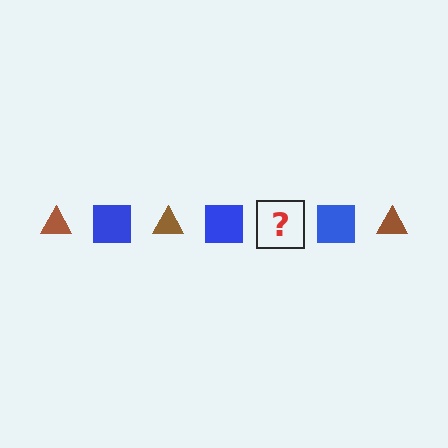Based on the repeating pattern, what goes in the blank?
The blank should be a brown triangle.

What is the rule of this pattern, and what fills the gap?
The rule is that the pattern alternates between brown triangle and blue square. The gap should be filled with a brown triangle.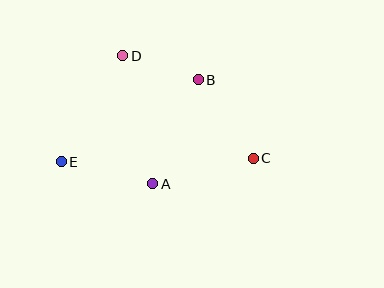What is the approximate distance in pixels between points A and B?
The distance between A and B is approximately 114 pixels.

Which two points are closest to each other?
Points B and D are closest to each other.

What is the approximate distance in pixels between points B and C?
The distance between B and C is approximately 96 pixels.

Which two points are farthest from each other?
Points C and E are farthest from each other.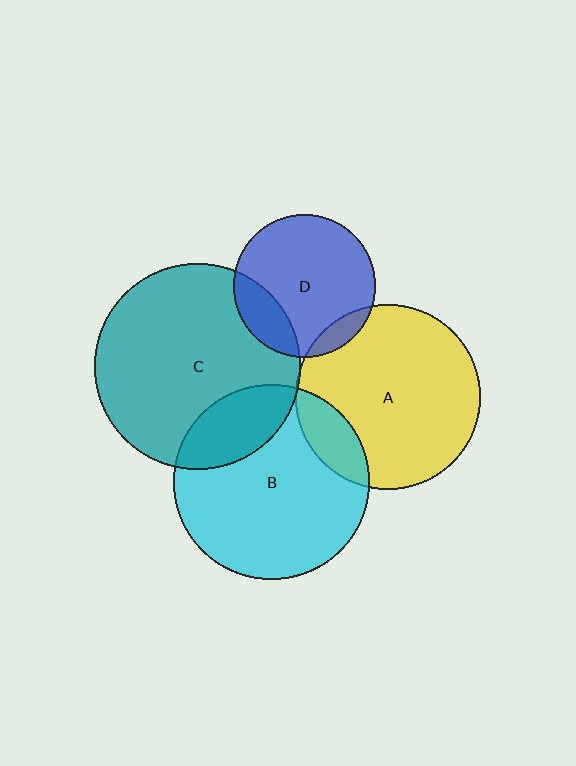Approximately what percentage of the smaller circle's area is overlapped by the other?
Approximately 20%.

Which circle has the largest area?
Circle C (teal).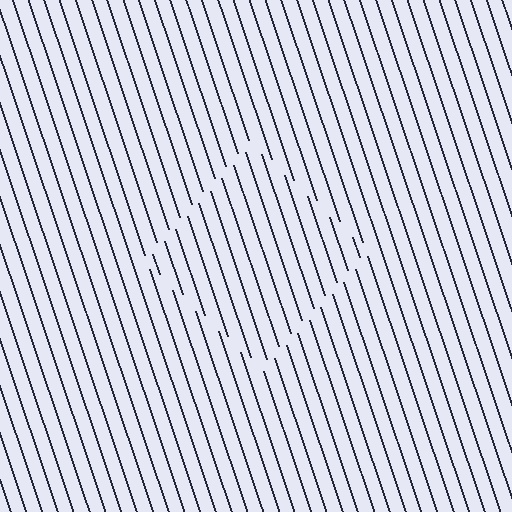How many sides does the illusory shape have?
4 sides — the line-ends trace a square.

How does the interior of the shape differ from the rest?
The interior of the shape contains the same grating, shifted by half a period — the contour is defined by the phase discontinuity where line-ends from the inner and outer gratings abut.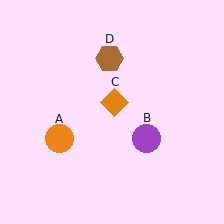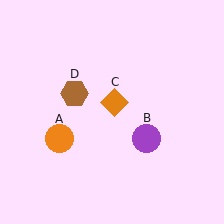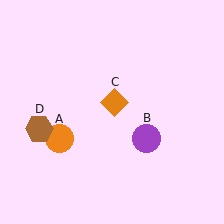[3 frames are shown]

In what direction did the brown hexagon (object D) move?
The brown hexagon (object D) moved down and to the left.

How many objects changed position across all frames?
1 object changed position: brown hexagon (object D).